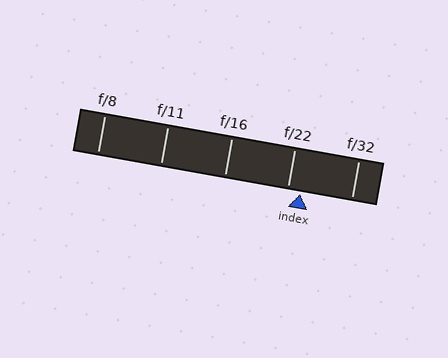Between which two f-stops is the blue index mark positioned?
The index mark is between f/22 and f/32.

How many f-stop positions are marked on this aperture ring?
There are 5 f-stop positions marked.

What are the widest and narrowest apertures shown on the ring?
The widest aperture shown is f/8 and the narrowest is f/32.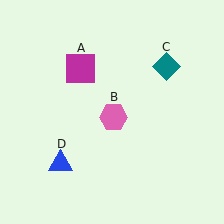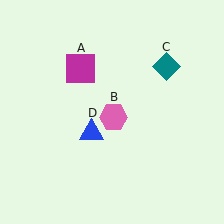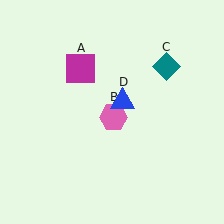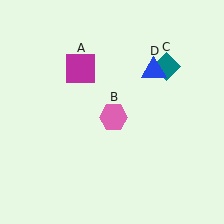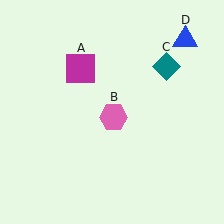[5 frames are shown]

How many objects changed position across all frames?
1 object changed position: blue triangle (object D).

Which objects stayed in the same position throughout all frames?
Magenta square (object A) and pink hexagon (object B) and teal diamond (object C) remained stationary.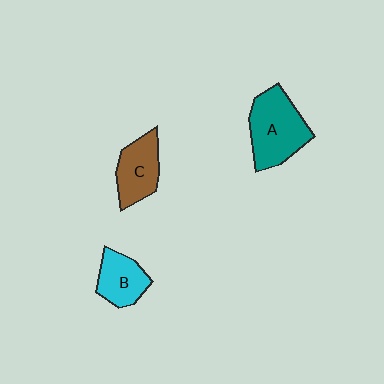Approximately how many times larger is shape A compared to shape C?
Approximately 1.4 times.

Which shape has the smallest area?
Shape B (cyan).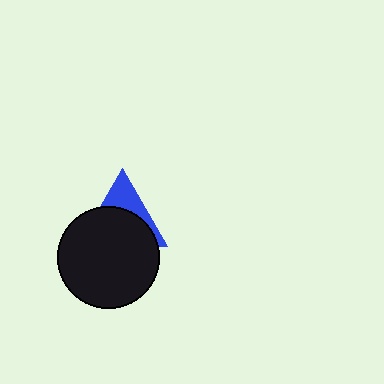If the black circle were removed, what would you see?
You would see the complete blue triangle.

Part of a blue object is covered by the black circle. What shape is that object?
It is a triangle.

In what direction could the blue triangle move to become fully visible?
The blue triangle could move up. That would shift it out from behind the black circle entirely.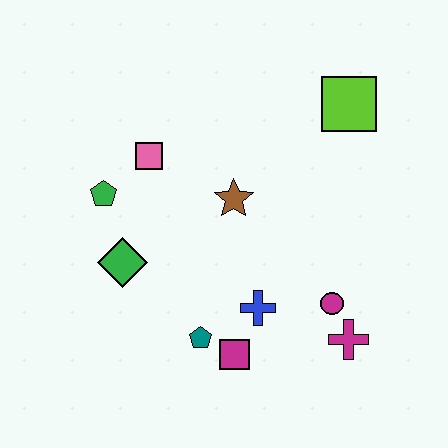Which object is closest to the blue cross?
The magenta square is closest to the blue cross.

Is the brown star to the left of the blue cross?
Yes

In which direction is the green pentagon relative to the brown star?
The green pentagon is to the left of the brown star.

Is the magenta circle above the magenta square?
Yes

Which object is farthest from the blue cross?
The lime square is farthest from the blue cross.